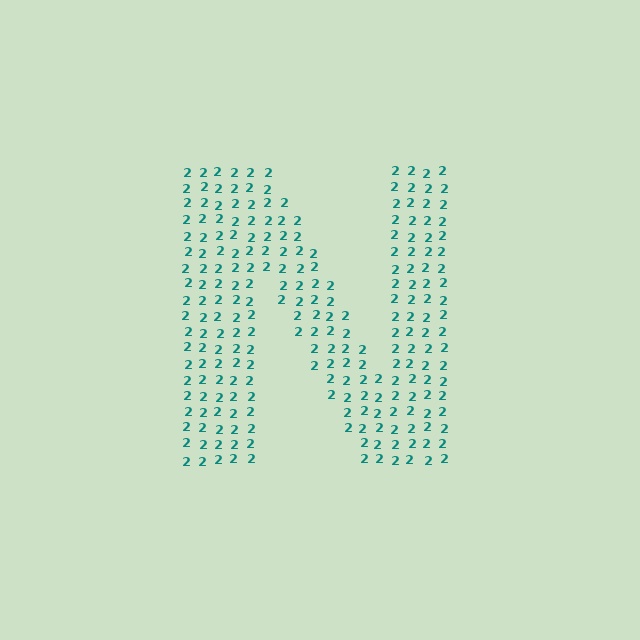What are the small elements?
The small elements are digit 2's.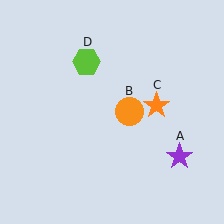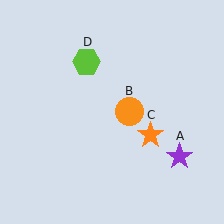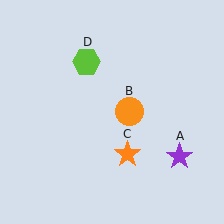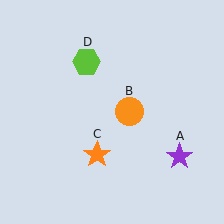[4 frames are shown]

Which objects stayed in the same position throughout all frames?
Purple star (object A) and orange circle (object B) and lime hexagon (object D) remained stationary.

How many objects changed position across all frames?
1 object changed position: orange star (object C).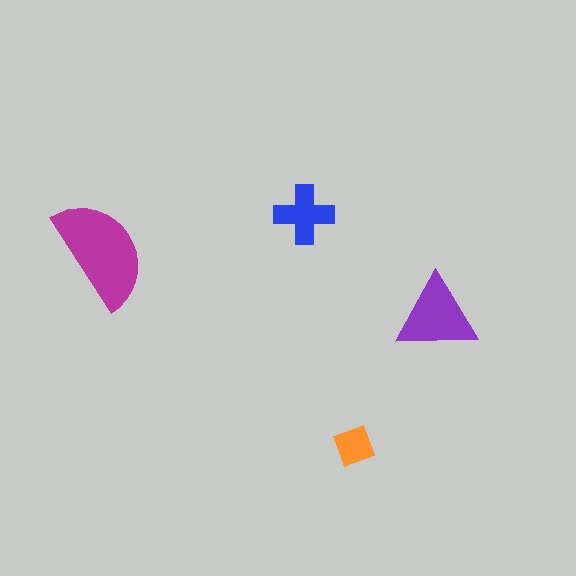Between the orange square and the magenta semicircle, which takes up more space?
The magenta semicircle.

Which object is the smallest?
The orange square.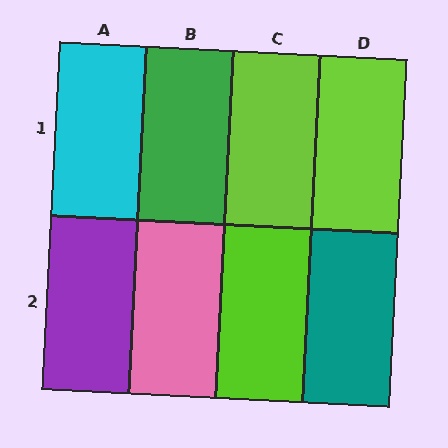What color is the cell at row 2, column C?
Lime.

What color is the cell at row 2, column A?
Purple.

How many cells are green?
1 cell is green.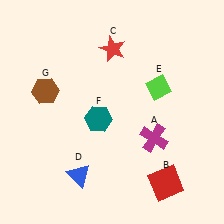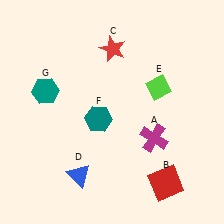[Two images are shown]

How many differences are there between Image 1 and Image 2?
There is 1 difference between the two images.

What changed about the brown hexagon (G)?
In Image 1, G is brown. In Image 2, it changed to teal.